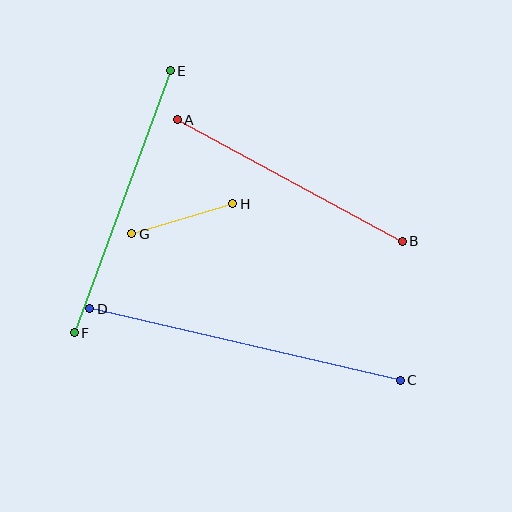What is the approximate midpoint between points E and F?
The midpoint is at approximately (122, 202) pixels.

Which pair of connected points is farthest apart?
Points C and D are farthest apart.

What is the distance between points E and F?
The distance is approximately 279 pixels.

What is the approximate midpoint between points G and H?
The midpoint is at approximately (182, 219) pixels.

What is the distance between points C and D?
The distance is approximately 319 pixels.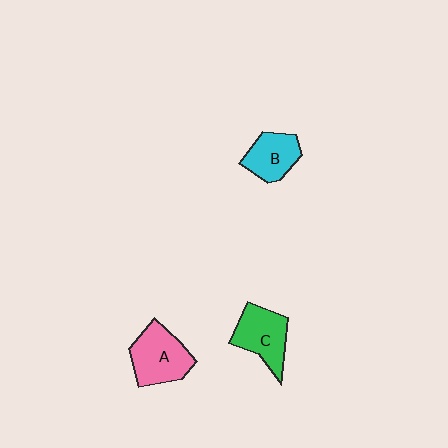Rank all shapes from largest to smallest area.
From largest to smallest: A (pink), C (green), B (cyan).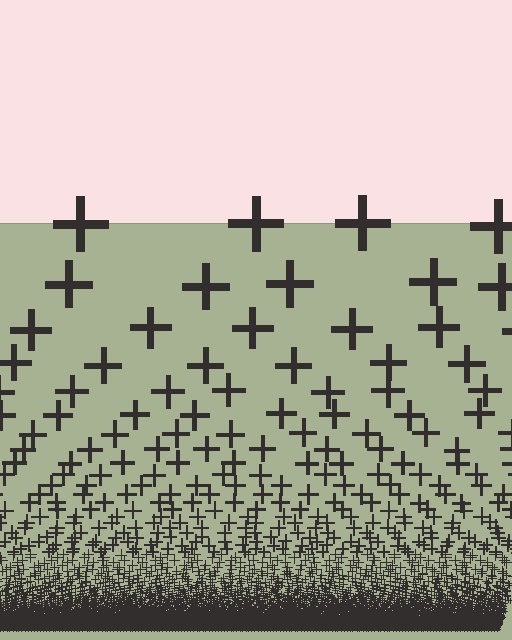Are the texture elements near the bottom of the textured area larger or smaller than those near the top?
Smaller. The gradient is inverted — elements near the bottom are smaller and denser.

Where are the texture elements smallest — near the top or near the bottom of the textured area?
Near the bottom.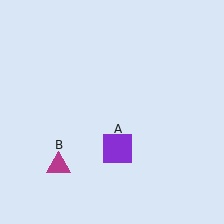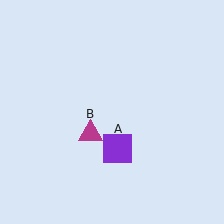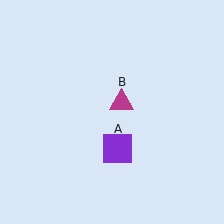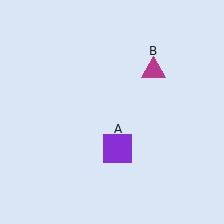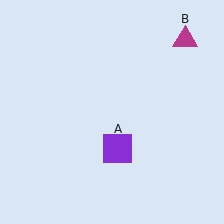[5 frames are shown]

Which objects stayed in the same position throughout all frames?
Purple square (object A) remained stationary.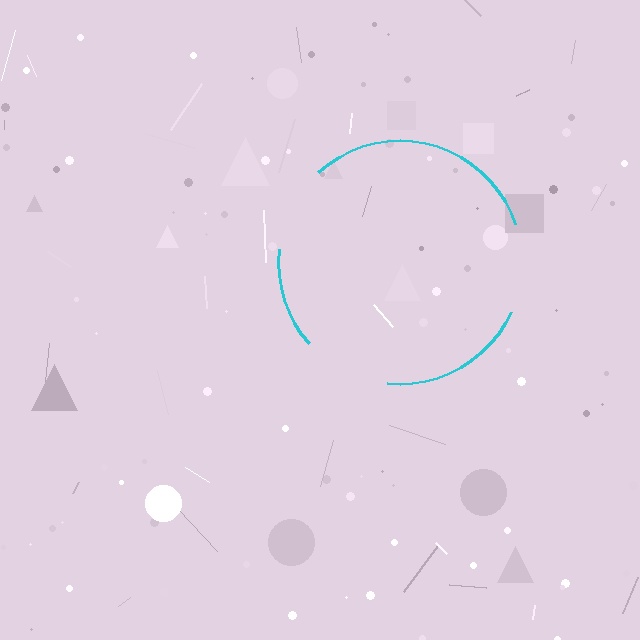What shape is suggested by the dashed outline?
The dashed outline suggests a circle.